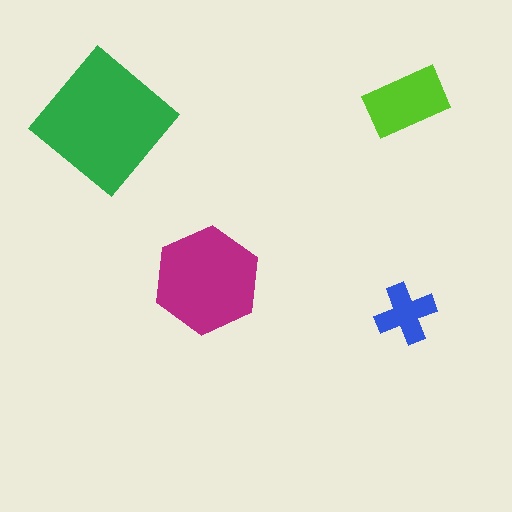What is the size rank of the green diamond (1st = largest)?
1st.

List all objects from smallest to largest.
The blue cross, the lime rectangle, the magenta hexagon, the green diamond.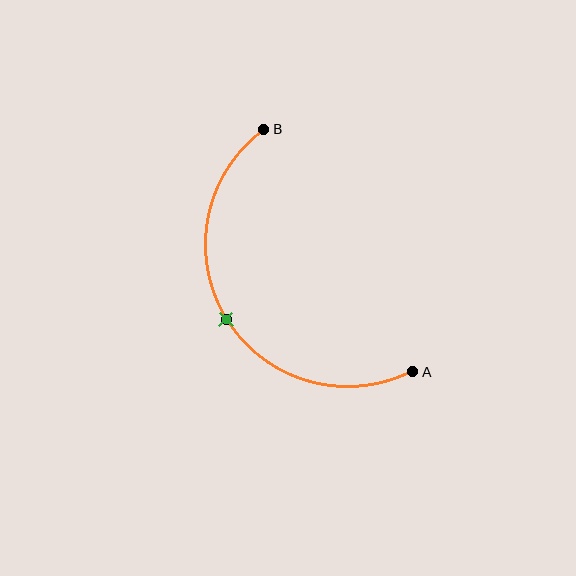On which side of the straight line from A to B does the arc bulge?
The arc bulges to the left of the straight line connecting A and B.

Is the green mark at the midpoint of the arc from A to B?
Yes. The green mark lies on the arc at equal arc-length from both A and B — it is the arc midpoint.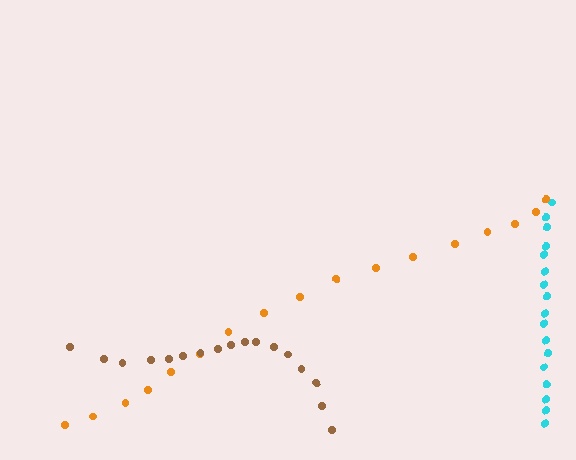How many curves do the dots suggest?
There are 3 distinct paths.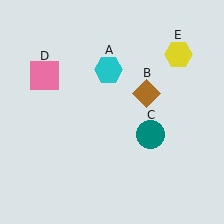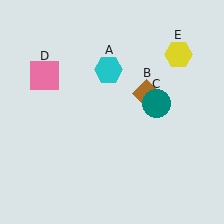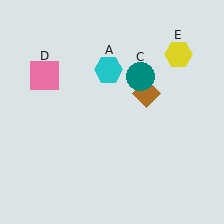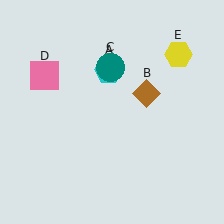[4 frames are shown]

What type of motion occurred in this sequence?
The teal circle (object C) rotated counterclockwise around the center of the scene.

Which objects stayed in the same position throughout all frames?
Cyan hexagon (object A) and brown diamond (object B) and pink square (object D) and yellow hexagon (object E) remained stationary.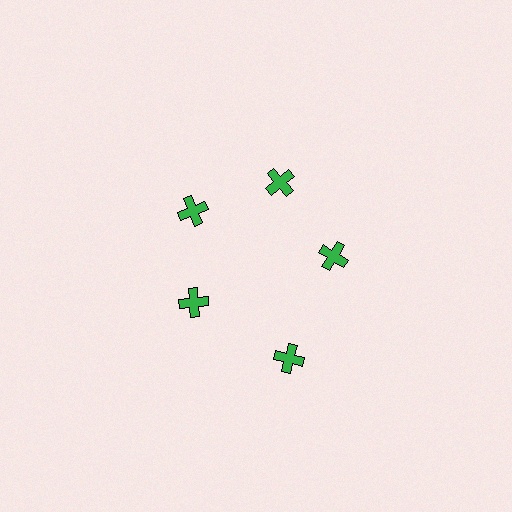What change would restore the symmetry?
The symmetry would be restored by moving it inward, back onto the ring so that all 5 crosses sit at equal angles and equal distance from the center.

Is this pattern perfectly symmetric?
No. The 5 green crosses are arranged in a ring, but one element near the 5 o'clock position is pushed outward from the center, breaking the 5-fold rotational symmetry.